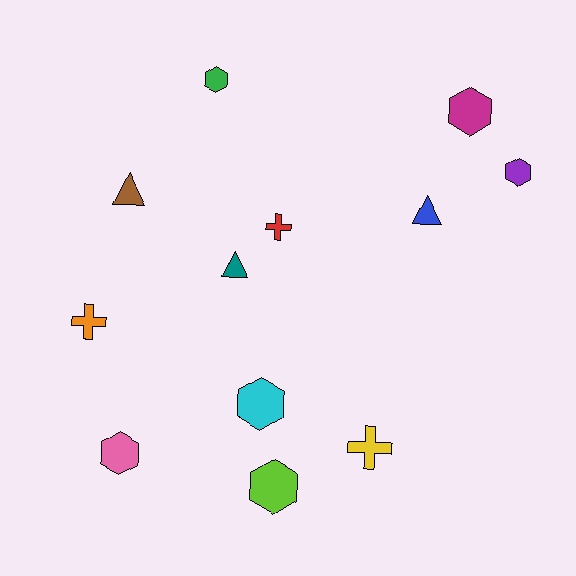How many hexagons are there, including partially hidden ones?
There are 6 hexagons.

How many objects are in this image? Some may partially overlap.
There are 12 objects.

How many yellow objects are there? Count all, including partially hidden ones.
There is 1 yellow object.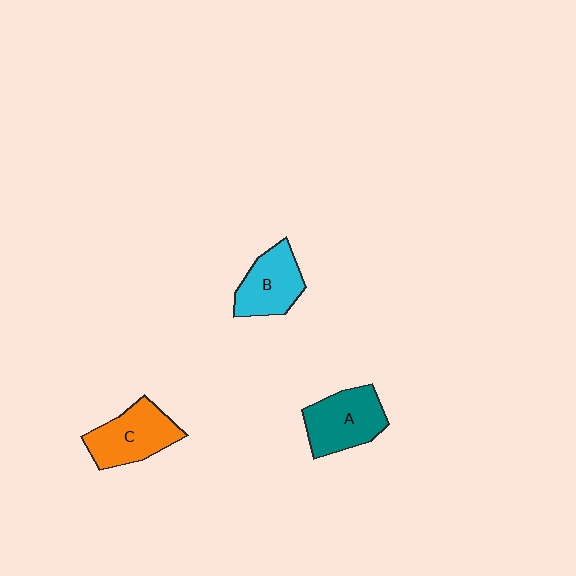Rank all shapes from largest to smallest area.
From largest to smallest: A (teal), C (orange), B (cyan).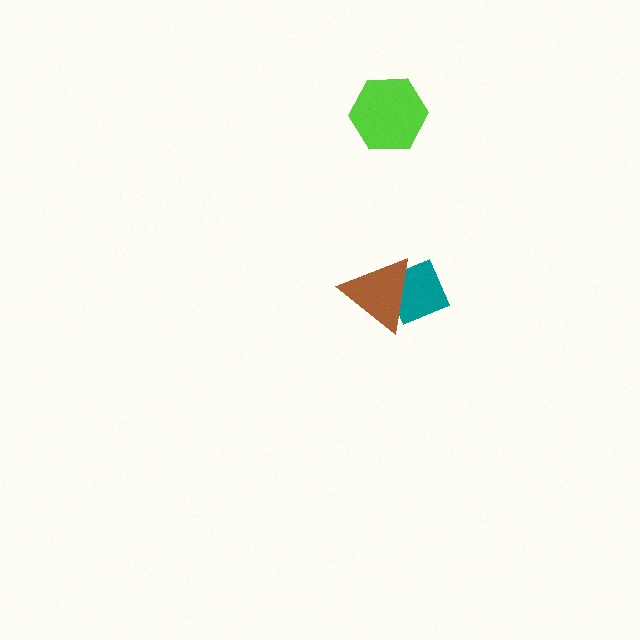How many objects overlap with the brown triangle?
1 object overlaps with the brown triangle.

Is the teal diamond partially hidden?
Yes, it is partially covered by another shape.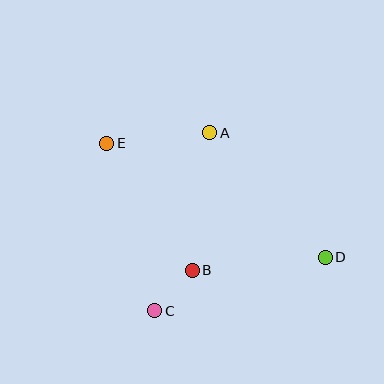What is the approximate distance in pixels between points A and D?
The distance between A and D is approximately 170 pixels.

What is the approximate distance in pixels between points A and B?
The distance between A and B is approximately 138 pixels.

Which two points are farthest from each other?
Points D and E are farthest from each other.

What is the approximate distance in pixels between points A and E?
The distance between A and E is approximately 104 pixels.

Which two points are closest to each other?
Points B and C are closest to each other.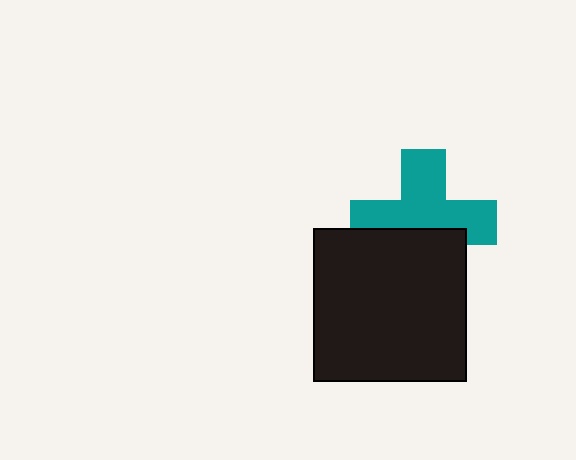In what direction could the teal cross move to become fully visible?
The teal cross could move up. That would shift it out from behind the black square entirely.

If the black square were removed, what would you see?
You would see the complete teal cross.